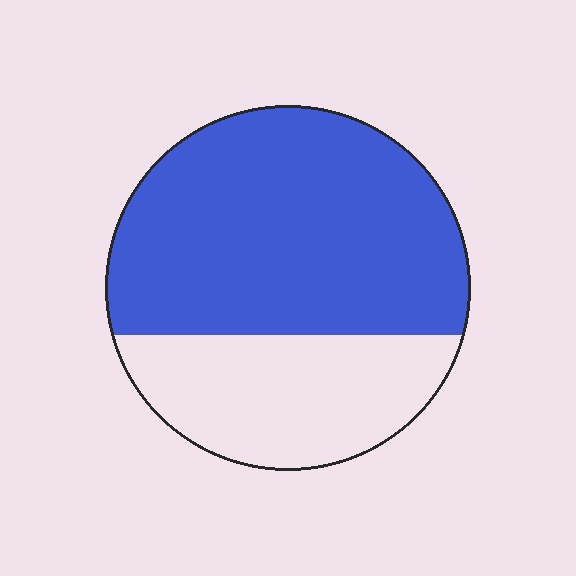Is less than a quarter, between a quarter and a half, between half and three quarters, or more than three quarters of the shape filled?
Between half and three quarters.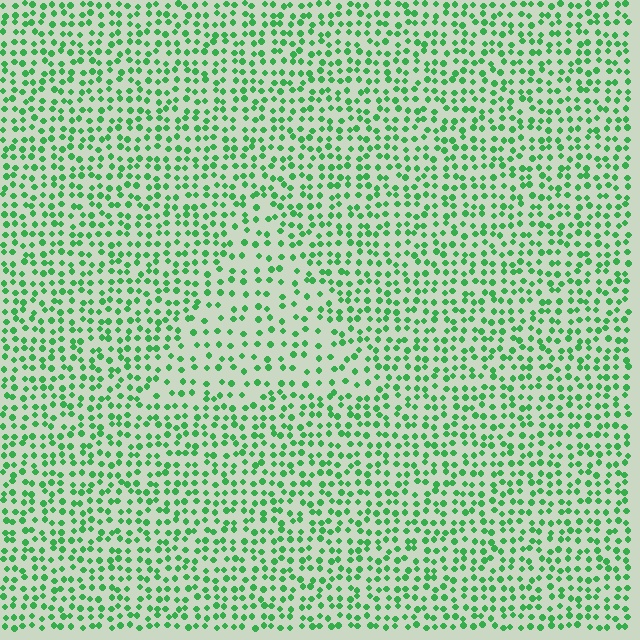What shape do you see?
I see a triangle.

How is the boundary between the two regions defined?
The boundary is defined by a change in element density (approximately 1.7x ratio). All elements are the same color, size, and shape.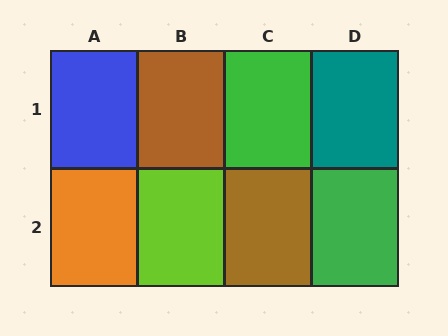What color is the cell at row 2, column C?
Brown.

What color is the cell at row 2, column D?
Green.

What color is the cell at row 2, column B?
Lime.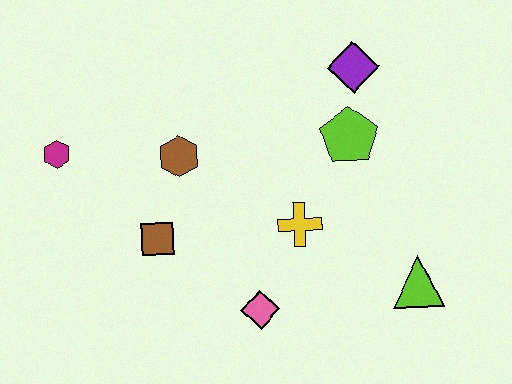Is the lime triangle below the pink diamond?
No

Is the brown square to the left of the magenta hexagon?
No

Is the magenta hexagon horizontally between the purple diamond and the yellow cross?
No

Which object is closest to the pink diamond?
The yellow cross is closest to the pink diamond.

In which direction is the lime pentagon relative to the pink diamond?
The lime pentagon is above the pink diamond.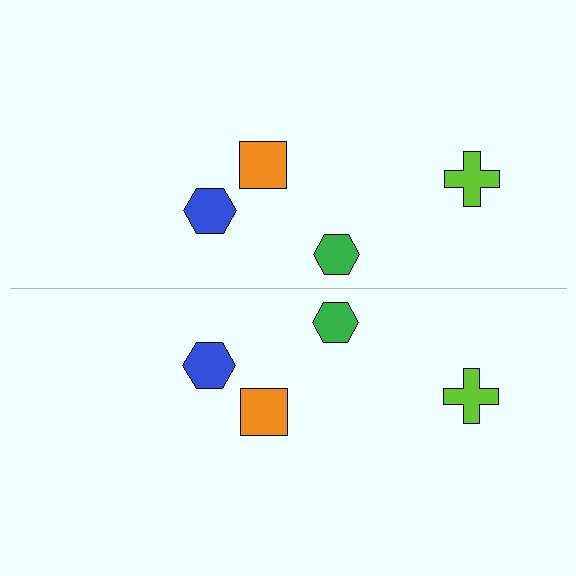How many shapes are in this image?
There are 8 shapes in this image.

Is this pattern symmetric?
Yes, this pattern has bilateral (reflection) symmetry.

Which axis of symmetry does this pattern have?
The pattern has a horizontal axis of symmetry running through the center of the image.